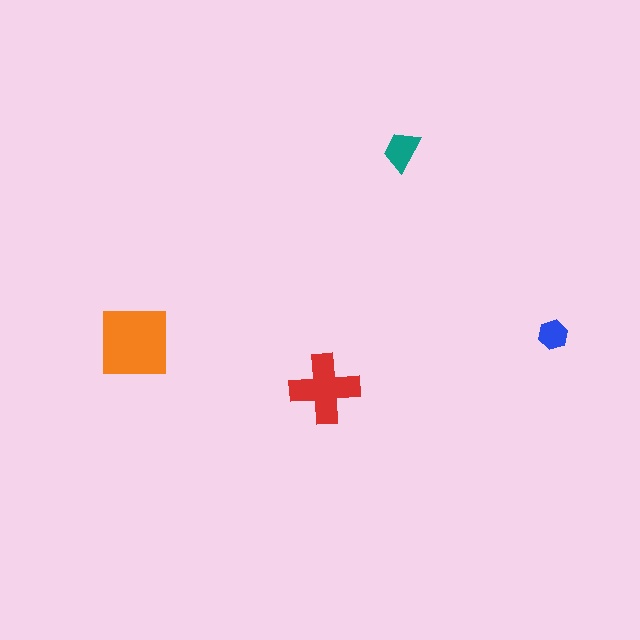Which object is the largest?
The orange square.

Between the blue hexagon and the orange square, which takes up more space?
The orange square.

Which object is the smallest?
The blue hexagon.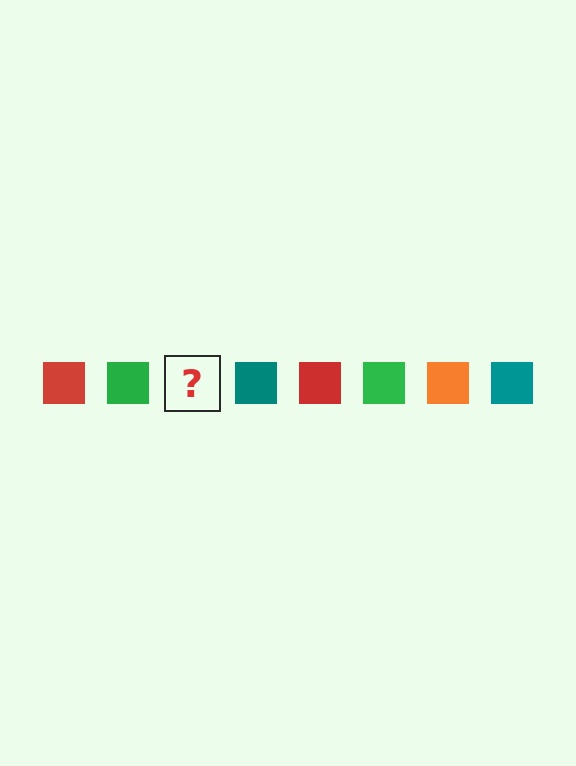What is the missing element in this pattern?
The missing element is an orange square.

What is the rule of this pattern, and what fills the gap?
The rule is that the pattern cycles through red, green, orange, teal squares. The gap should be filled with an orange square.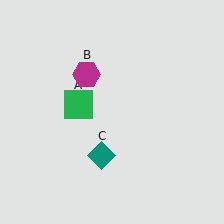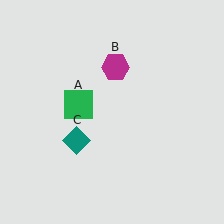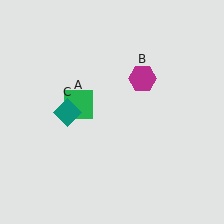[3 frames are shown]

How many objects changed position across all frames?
2 objects changed position: magenta hexagon (object B), teal diamond (object C).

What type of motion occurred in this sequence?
The magenta hexagon (object B), teal diamond (object C) rotated clockwise around the center of the scene.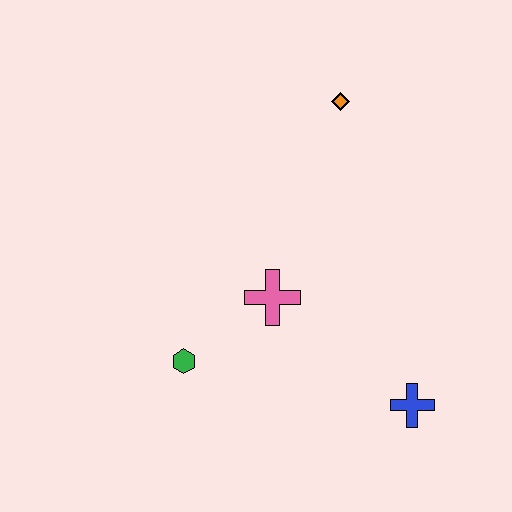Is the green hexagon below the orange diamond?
Yes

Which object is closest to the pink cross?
The green hexagon is closest to the pink cross.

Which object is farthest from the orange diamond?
The blue cross is farthest from the orange diamond.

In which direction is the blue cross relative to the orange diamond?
The blue cross is below the orange diamond.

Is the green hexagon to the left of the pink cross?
Yes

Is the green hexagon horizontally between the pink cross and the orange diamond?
No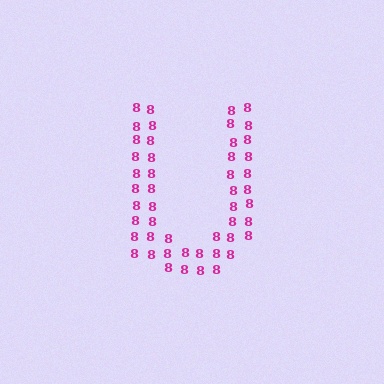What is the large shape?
The large shape is the letter U.